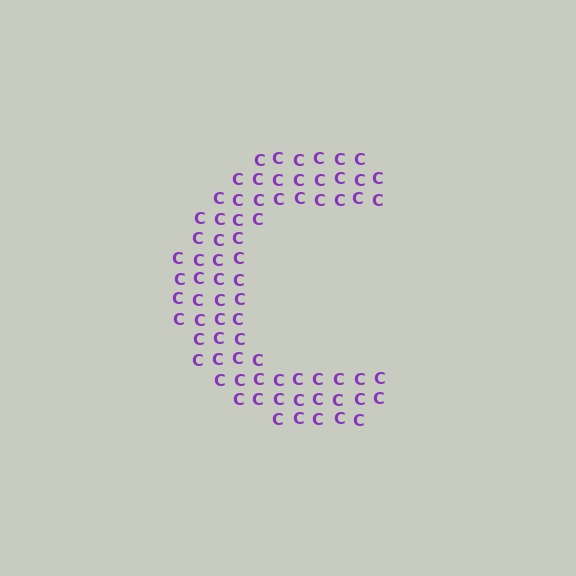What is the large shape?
The large shape is the letter C.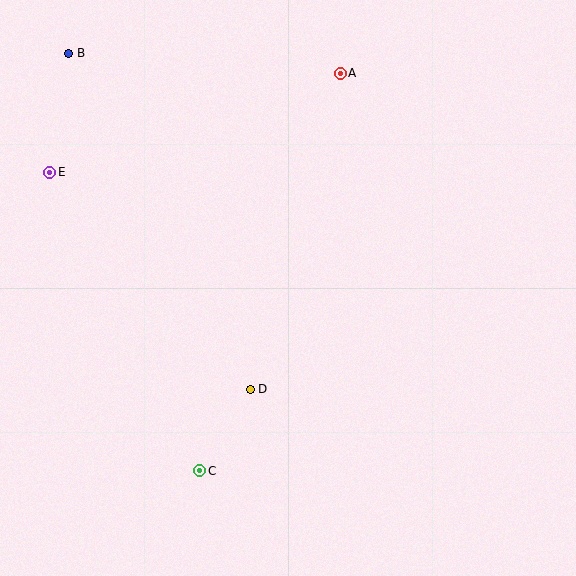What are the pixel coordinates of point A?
Point A is at (340, 73).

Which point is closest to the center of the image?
Point D at (250, 389) is closest to the center.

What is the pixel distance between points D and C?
The distance between D and C is 96 pixels.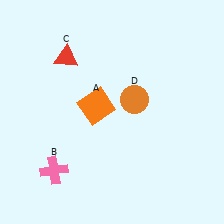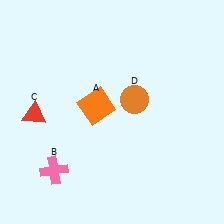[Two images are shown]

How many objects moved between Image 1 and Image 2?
1 object moved between the two images.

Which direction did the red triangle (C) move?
The red triangle (C) moved down.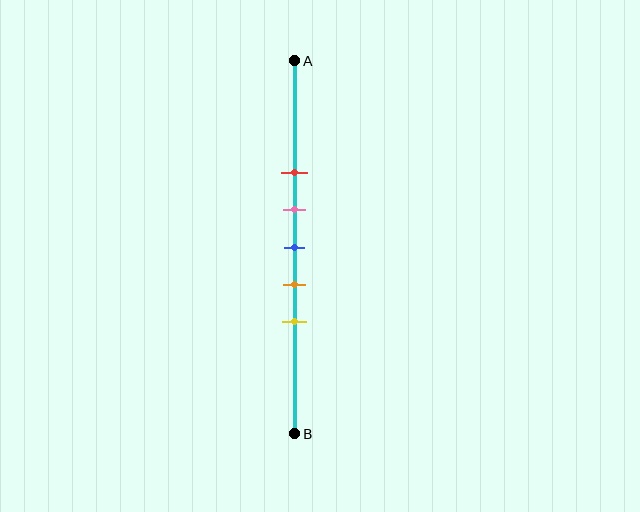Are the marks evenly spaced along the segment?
Yes, the marks are approximately evenly spaced.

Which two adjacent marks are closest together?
The pink and blue marks are the closest adjacent pair.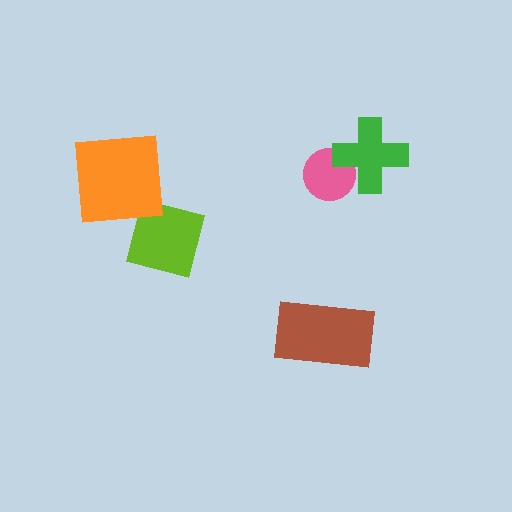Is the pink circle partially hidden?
Yes, it is partially covered by another shape.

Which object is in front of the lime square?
The orange square is in front of the lime square.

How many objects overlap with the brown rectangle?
0 objects overlap with the brown rectangle.